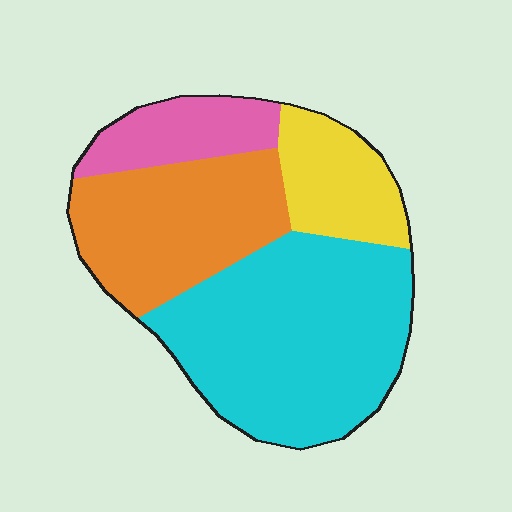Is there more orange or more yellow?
Orange.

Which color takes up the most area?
Cyan, at roughly 45%.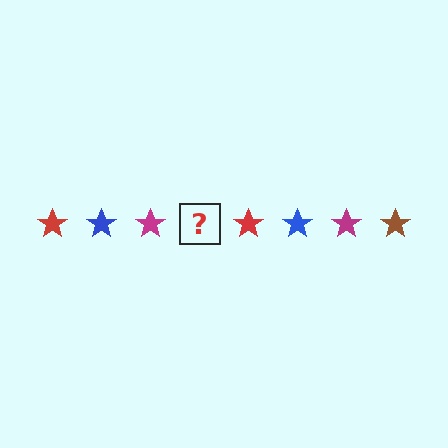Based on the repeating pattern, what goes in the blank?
The blank should be a brown star.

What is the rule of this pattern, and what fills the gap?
The rule is that the pattern cycles through red, blue, magenta, brown stars. The gap should be filled with a brown star.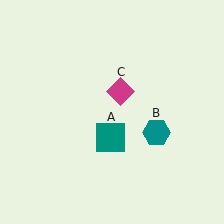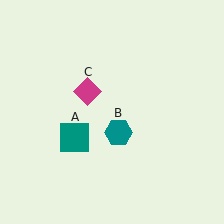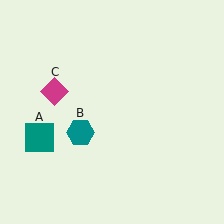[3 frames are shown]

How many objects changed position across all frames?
3 objects changed position: teal square (object A), teal hexagon (object B), magenta diamond (object C).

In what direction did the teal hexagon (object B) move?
The teal hexagon (object B) moved left.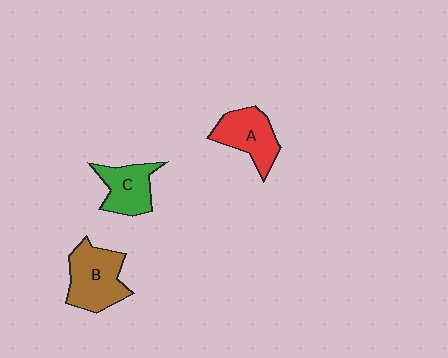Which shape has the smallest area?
Shape C (green).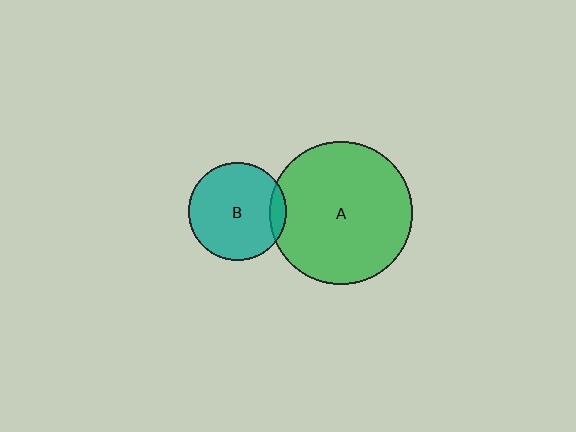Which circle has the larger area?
Circle A (green).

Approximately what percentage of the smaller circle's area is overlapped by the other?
Approximately 10%.